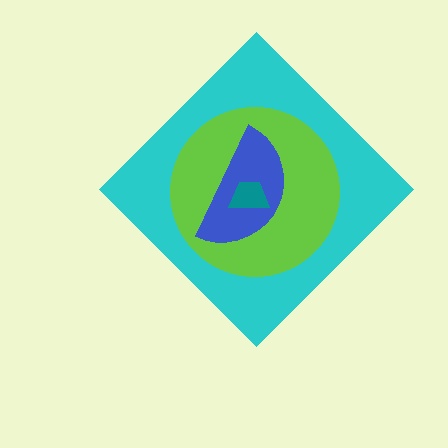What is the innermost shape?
The teal trapezoid.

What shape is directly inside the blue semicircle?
The teal trapezoid.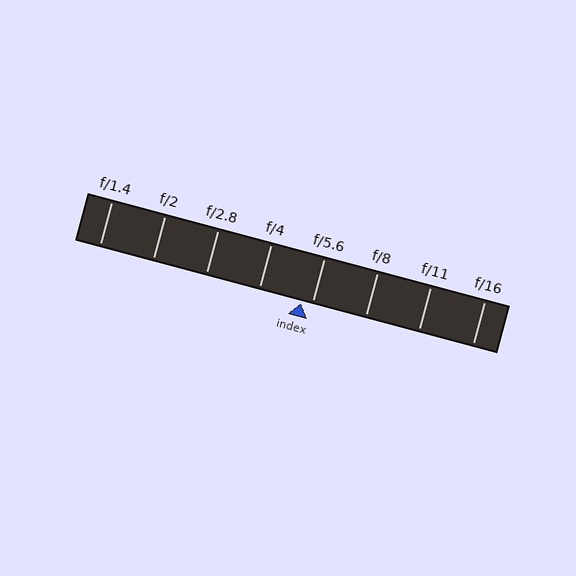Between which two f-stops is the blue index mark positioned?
The index mark is between f/4 and f/5.6.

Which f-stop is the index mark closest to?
The index mark is closest to f/5.6.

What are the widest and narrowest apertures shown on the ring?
The widest aperture shown is f/1.4 and the narrowest is f/16.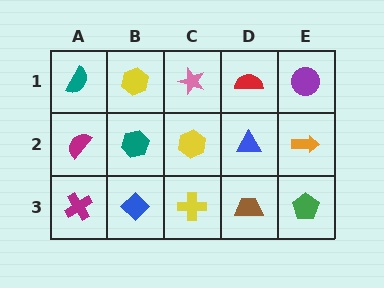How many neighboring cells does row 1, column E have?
2.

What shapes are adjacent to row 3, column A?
A magenta semicircle (row 2, column A), a blue diamond (row 3, column B).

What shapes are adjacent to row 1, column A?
A magenta semicircle (row 2, column A), a yellow hexagon (row 1, column B).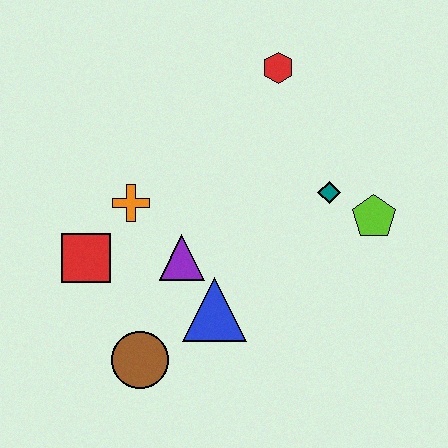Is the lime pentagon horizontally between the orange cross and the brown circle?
No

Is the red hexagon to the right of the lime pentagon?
No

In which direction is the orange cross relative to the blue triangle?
The orange cross is above the blue triangle.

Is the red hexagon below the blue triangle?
No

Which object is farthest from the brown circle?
The red hexagon is farthest from the brown circle.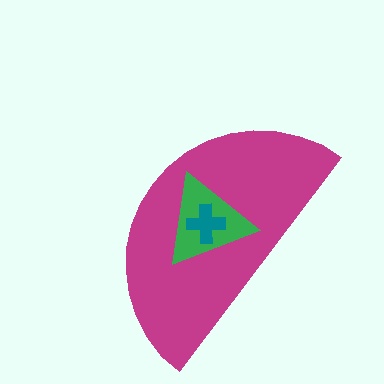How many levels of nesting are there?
3.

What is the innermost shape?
The teal cross.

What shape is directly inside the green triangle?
The teal cross.